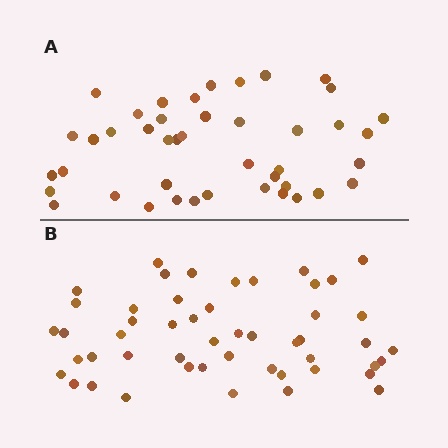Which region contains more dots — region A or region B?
Region B (the bottom region) has more dots.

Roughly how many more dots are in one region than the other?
Region B has roughly 8 or so more dots than region A.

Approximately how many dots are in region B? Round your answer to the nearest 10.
About 50 dots.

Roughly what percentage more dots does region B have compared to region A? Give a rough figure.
About 15% more.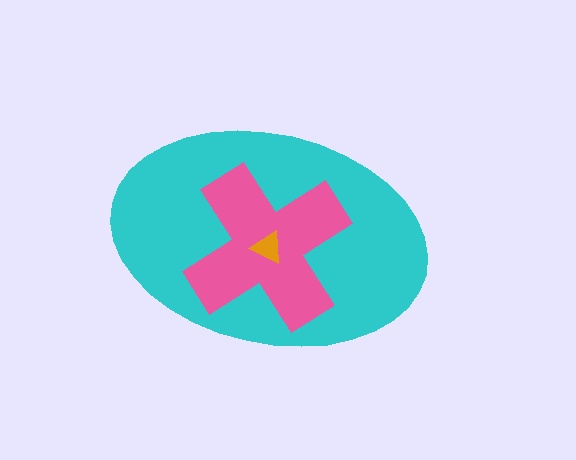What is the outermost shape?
The cyan ellipse.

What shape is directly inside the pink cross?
The orange triangle.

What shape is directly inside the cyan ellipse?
The pink cross.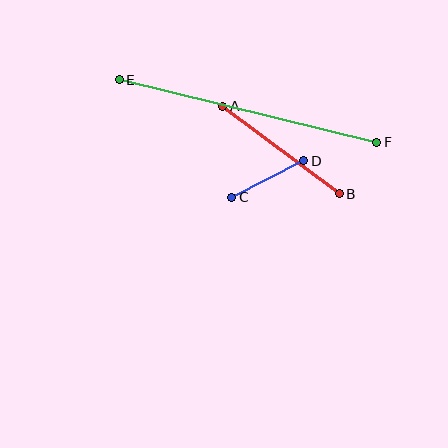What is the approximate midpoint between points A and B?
The midpoint is at approximately (281, 150) pixels.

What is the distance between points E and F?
The distance is approximately 265 pixels.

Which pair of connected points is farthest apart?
Points E and F are farthest apart.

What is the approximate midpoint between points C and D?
The midpoint is at approximately (268, 179) pixels.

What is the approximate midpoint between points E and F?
The midpoint is at approximately (248, 111) pixels.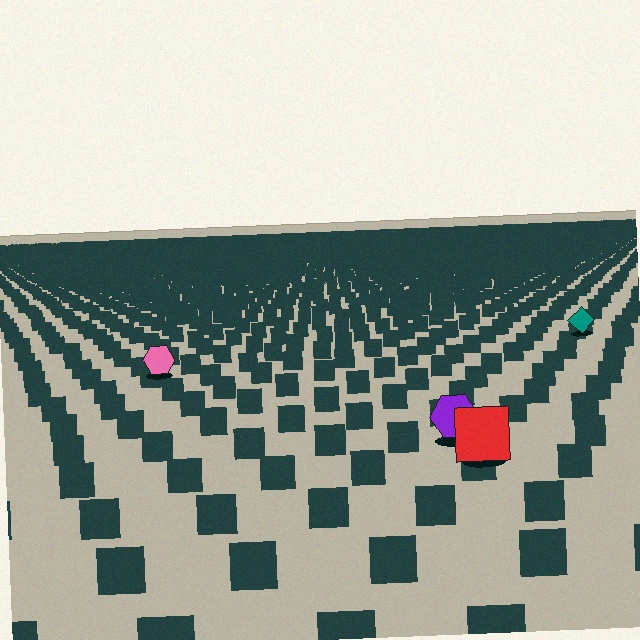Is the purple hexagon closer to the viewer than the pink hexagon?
Yes. The purple hexagon is closer — you can tell from the texture gradient: the ground texture is coarser near it.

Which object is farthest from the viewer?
The teal diamond is farthest from the viewer. It appears smaller and the ground texture around it is denser.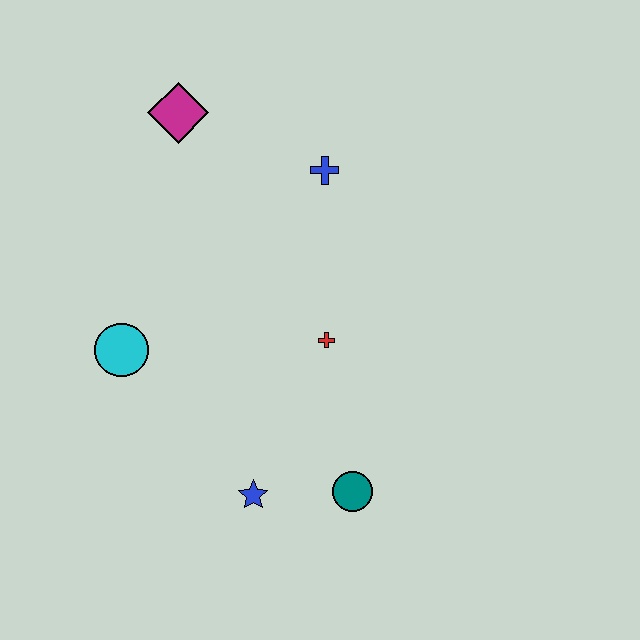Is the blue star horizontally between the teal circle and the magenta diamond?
Yes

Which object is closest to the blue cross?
The magenta diamond is closest to the blue cross.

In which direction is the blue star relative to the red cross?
The blue star is below the red cross.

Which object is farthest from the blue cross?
The blue star is farthest from the blue cross.